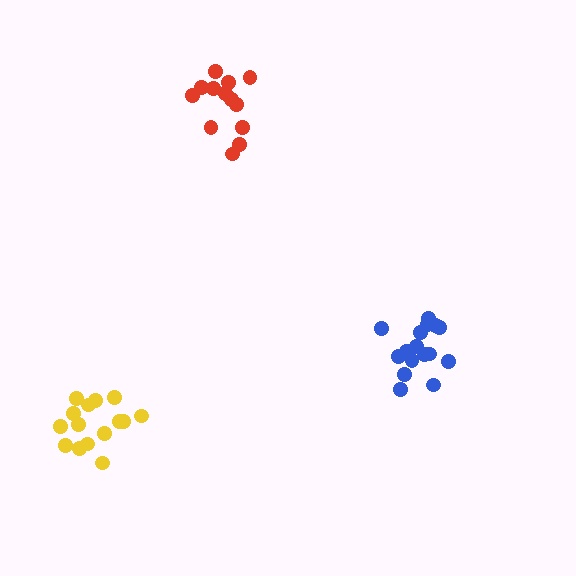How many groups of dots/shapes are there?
There are 3 groups.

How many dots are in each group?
Group 1: 15 dots, Group 2: 13 dots, Group 3: 16 dots (44 total).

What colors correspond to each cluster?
The clusters are colored: yellow, red, blue.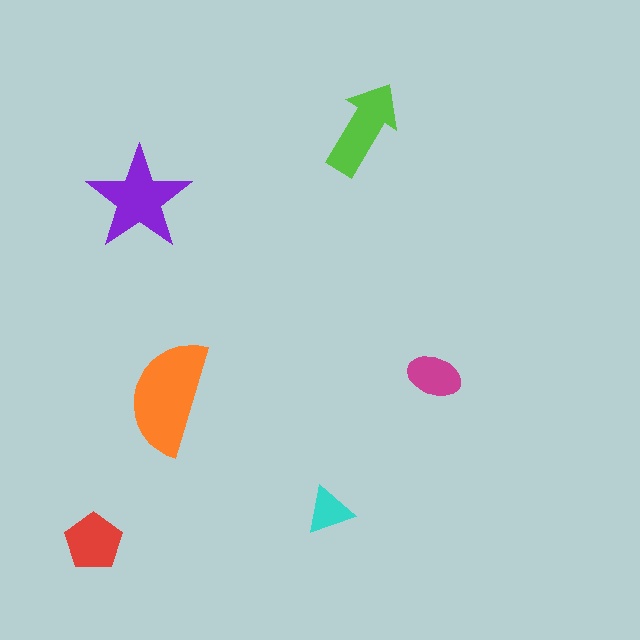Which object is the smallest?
The cyan triangle.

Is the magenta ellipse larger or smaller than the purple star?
Smaller.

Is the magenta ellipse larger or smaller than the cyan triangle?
Larger.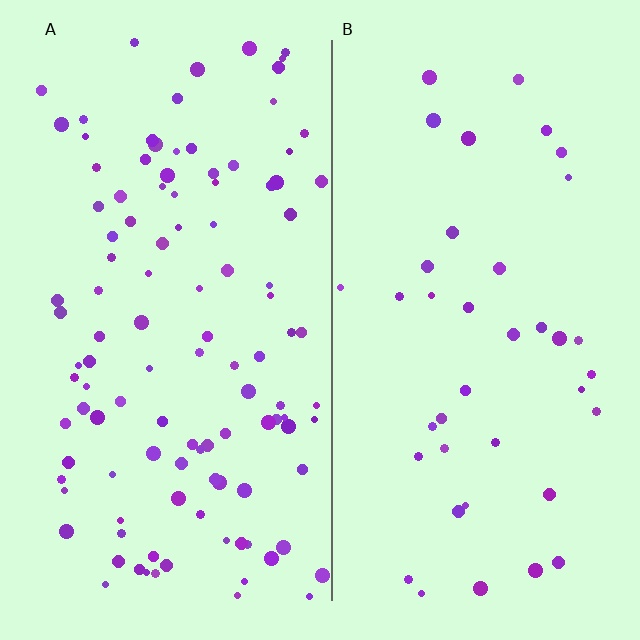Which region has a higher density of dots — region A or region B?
A (the left).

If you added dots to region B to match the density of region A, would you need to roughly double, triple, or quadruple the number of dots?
Approximately triple.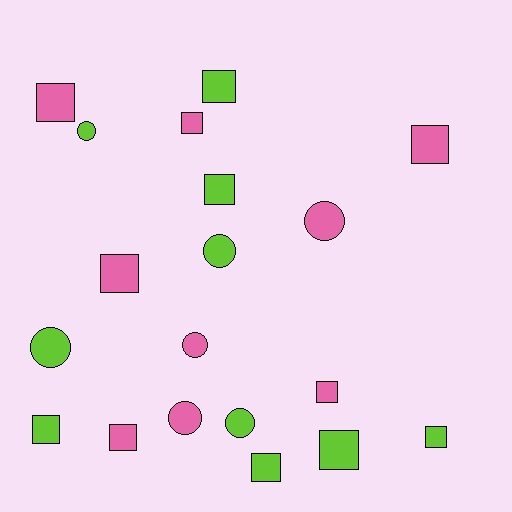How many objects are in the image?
There are 19 objects.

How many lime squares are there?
There are 6 lime squares.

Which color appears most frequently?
Lime, with 10 objects.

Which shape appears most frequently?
Square, with 12 objects.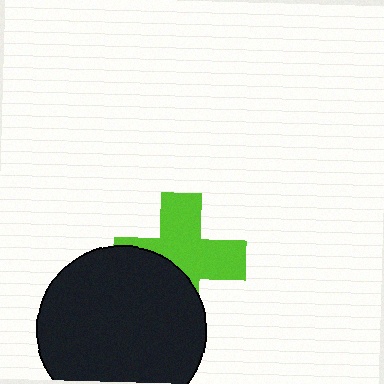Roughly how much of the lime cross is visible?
About half of it is visible (roughly 60%).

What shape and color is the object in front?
The object in front is a black circle.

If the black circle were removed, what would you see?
You would see the complete lime cross.